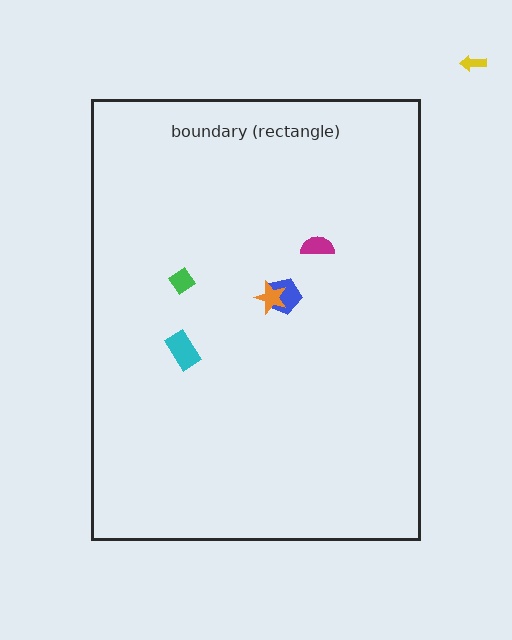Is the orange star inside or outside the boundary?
Inside.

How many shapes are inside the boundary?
5 inside, 1 outside.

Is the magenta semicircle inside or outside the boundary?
Inside.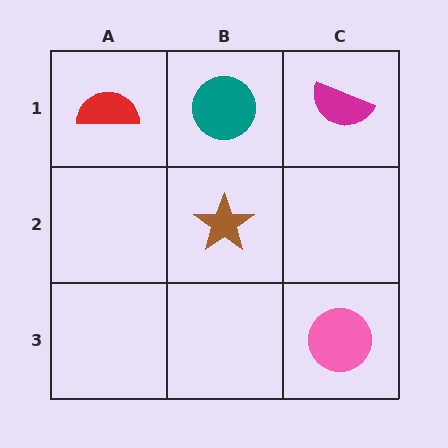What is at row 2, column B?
A brown star.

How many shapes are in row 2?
1 shape.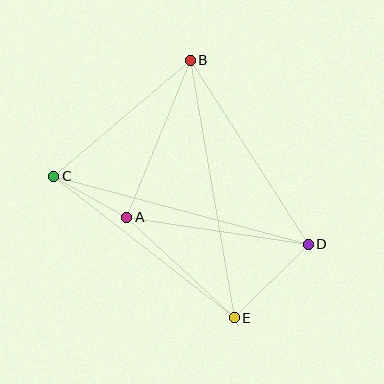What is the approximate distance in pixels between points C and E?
The distance between C and E is approximately 230 pixels.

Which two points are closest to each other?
Points A and C are closest to each other.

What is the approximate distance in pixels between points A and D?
The distance between A and D is approximately 184 pixels.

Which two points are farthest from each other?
Points C and D are farthest from each other.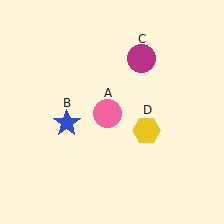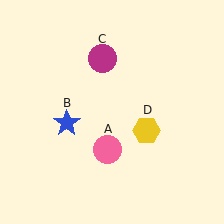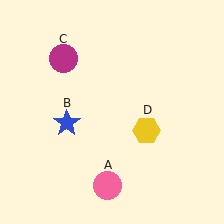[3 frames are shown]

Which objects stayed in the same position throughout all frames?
Blue star (object B) and yellow hexagon (object D) remained stationary.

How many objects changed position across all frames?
2 objects changed position: pink circle (object A), magenta circle (object C).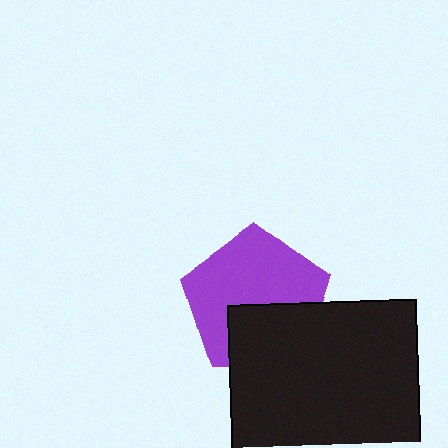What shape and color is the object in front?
The object in front is a black square.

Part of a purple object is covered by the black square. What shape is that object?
It is a pentagon.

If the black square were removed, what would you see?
You would see the complete purple pentagon.